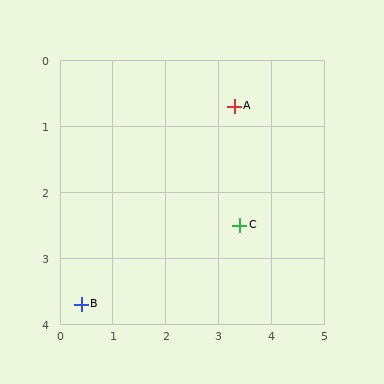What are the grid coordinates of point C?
Point C is at approximately (3.4, 2.5).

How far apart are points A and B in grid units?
Points A and B are about 4.2 grid units apart.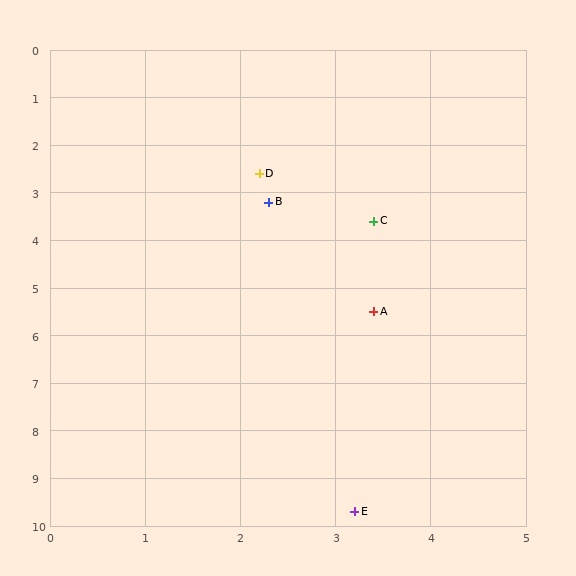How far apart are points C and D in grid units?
Points C and D are about 1.6 grid units apart.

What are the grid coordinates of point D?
Point D is at approximately (2.2, 2.6).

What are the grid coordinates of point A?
Point A is at approximately (3.4, 5.5).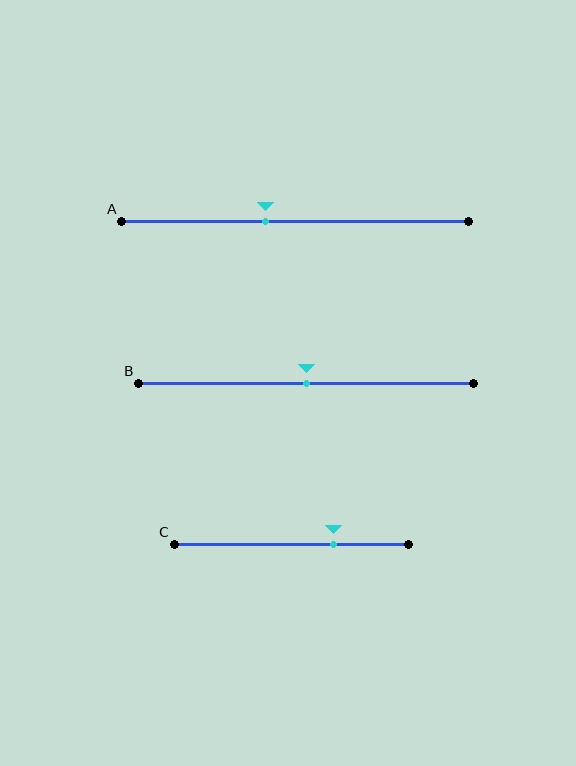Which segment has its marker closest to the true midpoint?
Segment B has its marker closest to the true midpoint.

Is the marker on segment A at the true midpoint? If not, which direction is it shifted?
No, the marker on segment A is shifted to the left by about 9% of the segment length.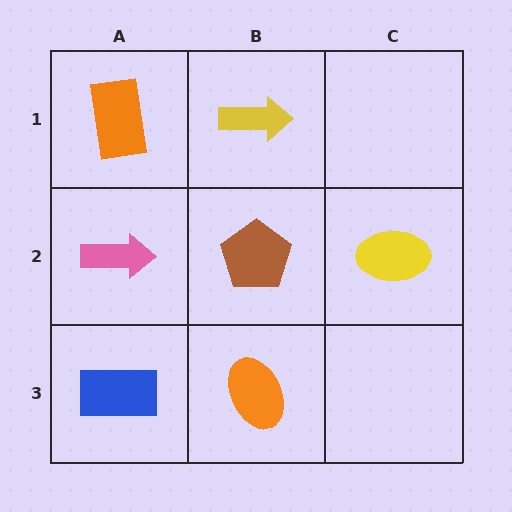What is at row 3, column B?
An orange ellipse.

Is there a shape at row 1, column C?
No, that cell is empty.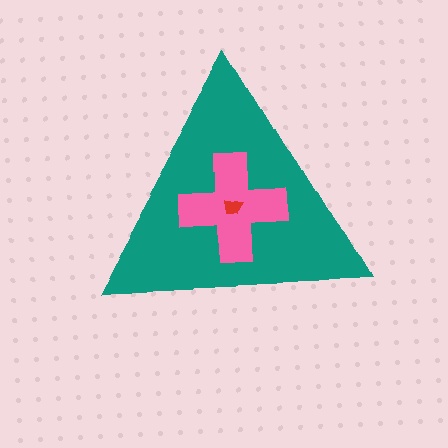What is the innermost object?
The red trapezoid.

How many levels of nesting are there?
3.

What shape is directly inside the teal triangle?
The pink cross.